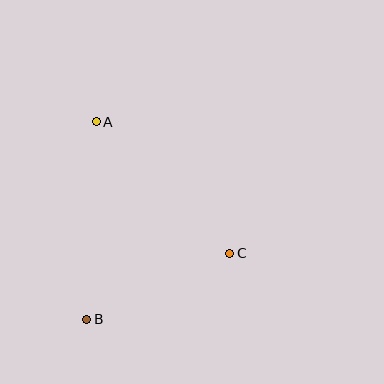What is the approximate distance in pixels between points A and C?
The distance between A and C is approximately 188 pixels.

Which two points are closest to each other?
Points B and C are closest to each other.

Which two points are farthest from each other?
Points A and B are farthest from each other.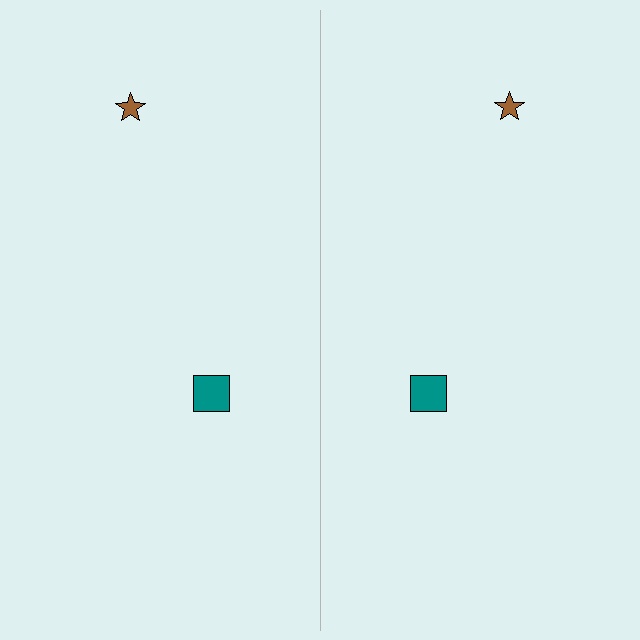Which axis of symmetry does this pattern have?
The pattern has a vertical axis of symmetry running through the center of the image.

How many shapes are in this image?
There are 4 shapes in this image.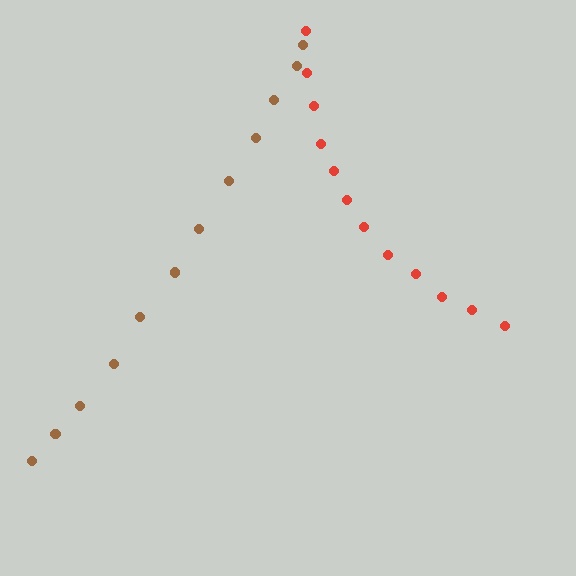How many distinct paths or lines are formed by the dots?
There are 2 distinct paths.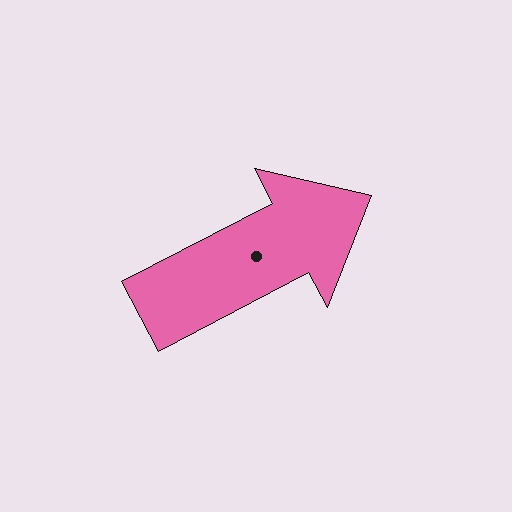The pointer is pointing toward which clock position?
Roughly 2 o'clock.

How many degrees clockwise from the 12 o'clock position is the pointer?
Approximately 62 degrees.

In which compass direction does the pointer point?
Northeast.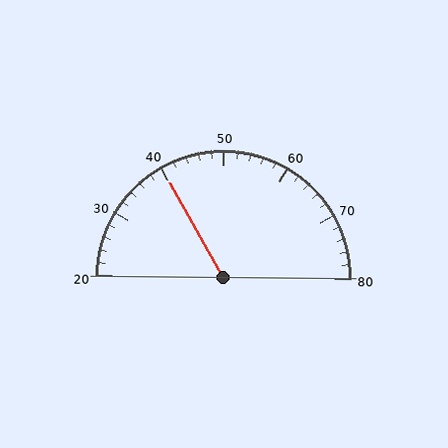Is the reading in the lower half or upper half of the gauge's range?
The reading is in the lower half of the range (20 to 80).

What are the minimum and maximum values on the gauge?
The gauge ranges from 20 to 80.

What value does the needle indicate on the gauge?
The needle indicates approximately 40.